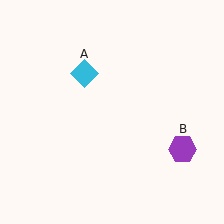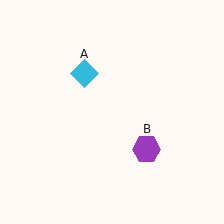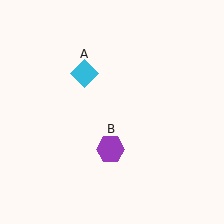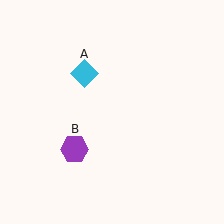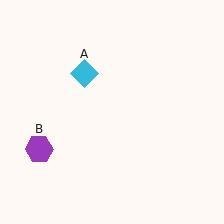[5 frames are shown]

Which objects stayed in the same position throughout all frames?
Cyan diamond (object A) remained stationary.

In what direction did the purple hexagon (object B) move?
The purple hexagon (object B) moved left.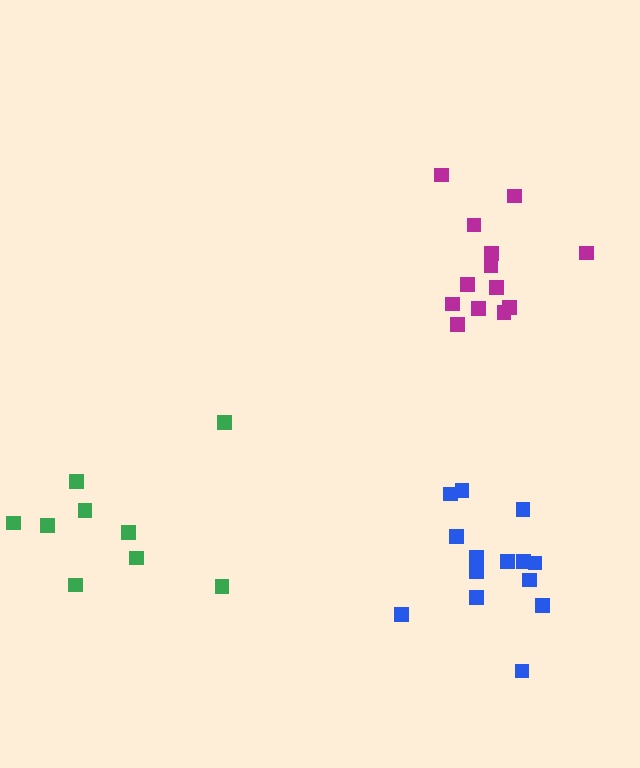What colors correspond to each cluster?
The clusters are colored: magenta, blue, green.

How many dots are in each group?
Group 1: 13 dots, Group 2: 14 dots, Group 3: 9 dots (36 total).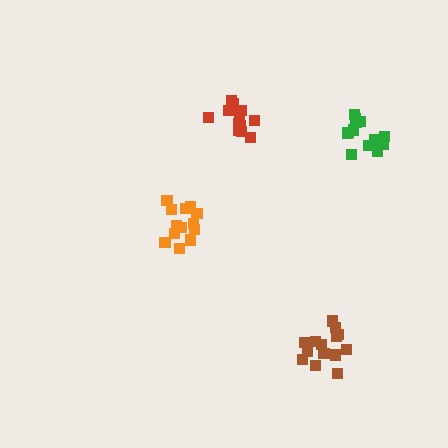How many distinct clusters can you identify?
There are 4 distinct clusters.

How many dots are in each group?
Group 1: 12 dots, Group 2: 14 dots, Group 3: 14 dots, Group 4: 13 dots (53 total).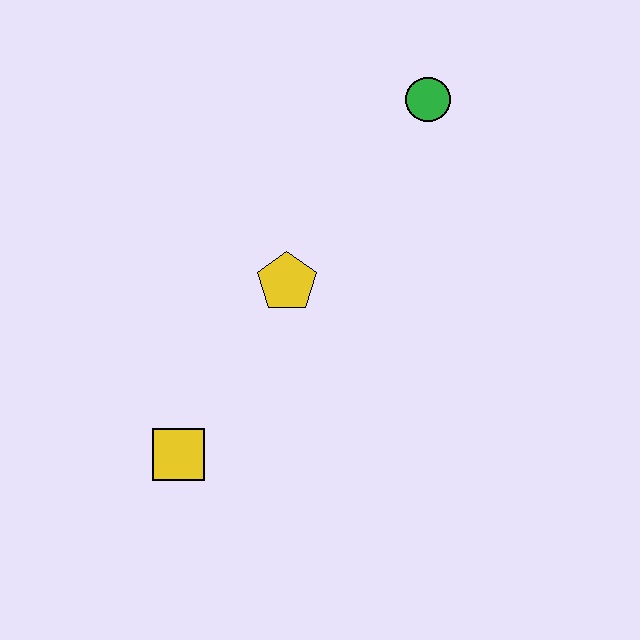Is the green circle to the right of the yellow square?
Yes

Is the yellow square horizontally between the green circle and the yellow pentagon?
No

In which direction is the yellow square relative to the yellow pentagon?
The yellow square is below the yellow pentagon.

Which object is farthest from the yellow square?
The green circle is farthest from the yellow square.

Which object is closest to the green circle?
The yellow pentagon is closest to the green circle.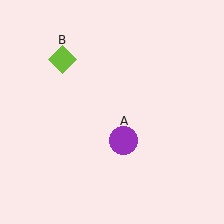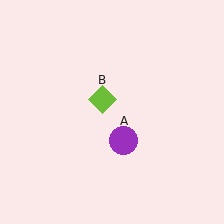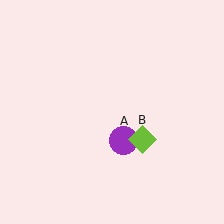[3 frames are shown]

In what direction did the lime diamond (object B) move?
The lime diamond (object B) moved down and to the right.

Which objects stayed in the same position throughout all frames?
Purple circle (object A) remained stationary.